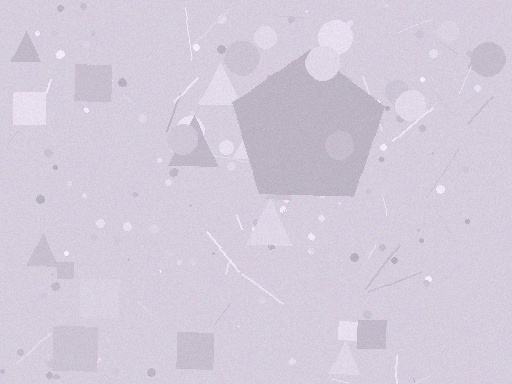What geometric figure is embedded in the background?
A pentagon is embedded in the background.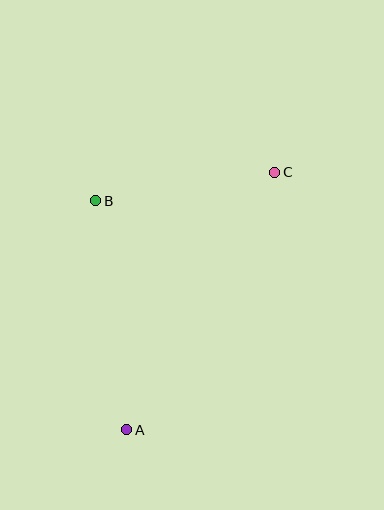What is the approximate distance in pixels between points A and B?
The distance between A and B is approximately 231 pixels.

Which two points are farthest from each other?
Points A and C are farthest from each other.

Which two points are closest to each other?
Points B and C are closest to each other.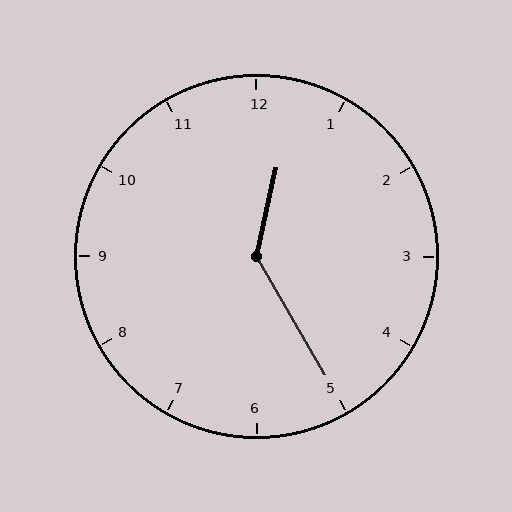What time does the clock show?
12:25.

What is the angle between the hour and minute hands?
Approximately 138 degrees.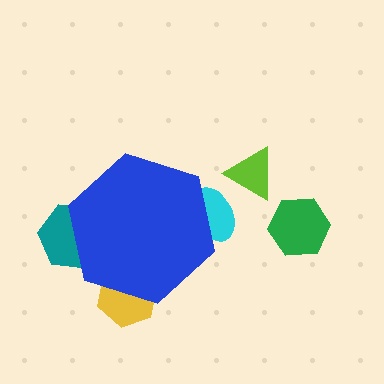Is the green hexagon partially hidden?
No, the green hexagon is fully visible.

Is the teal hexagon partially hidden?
Yes, the teal hexagon is partially hidden behind the blue hexagon.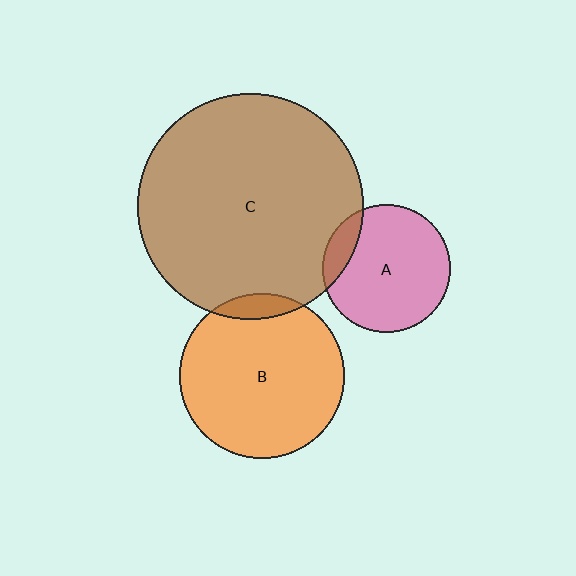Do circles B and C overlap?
Yes.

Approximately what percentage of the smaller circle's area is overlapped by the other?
Approximately 10%.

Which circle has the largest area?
Circle C (brown).